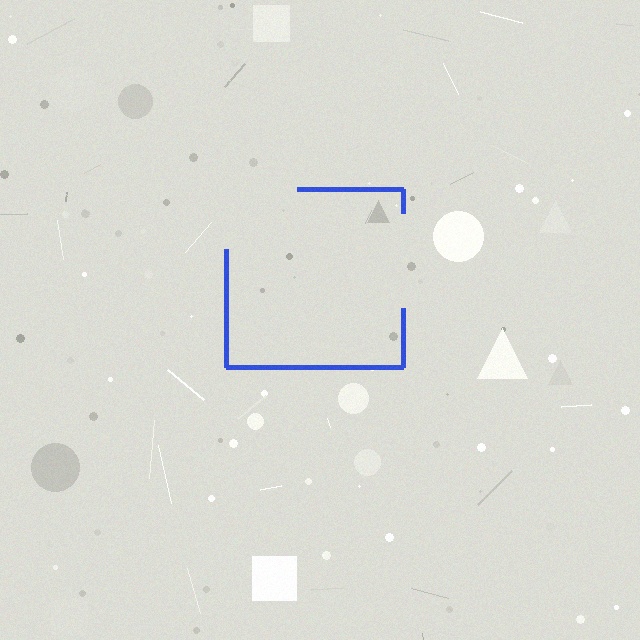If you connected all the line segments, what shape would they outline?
They would outline a square.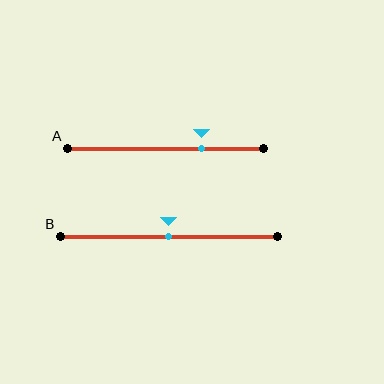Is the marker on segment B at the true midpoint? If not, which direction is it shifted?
Yes, the marker on segment B is at the true midpoint.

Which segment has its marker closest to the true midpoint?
Segment B has its marker closest to the true midpoint.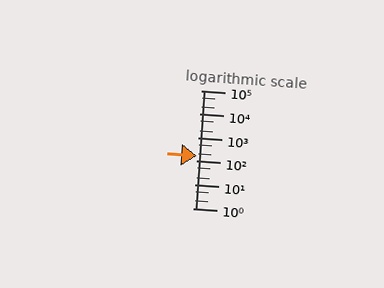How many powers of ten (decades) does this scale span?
The scale spans 5 decades, from 1 to 100000.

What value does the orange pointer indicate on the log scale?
The pointer indicates approximately 160.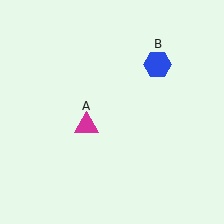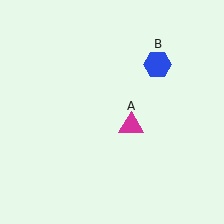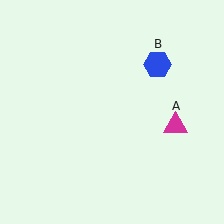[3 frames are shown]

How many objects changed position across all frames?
1 object changed position: magenta triangle (object A).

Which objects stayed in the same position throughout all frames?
Blue hexagon (object B) remained stationary.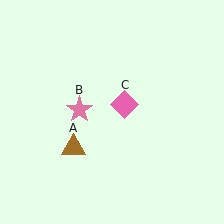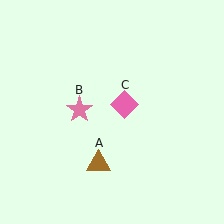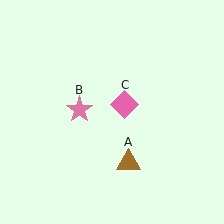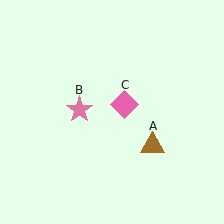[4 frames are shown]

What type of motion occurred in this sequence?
The brown triangle (object A) rotated counterclockwise around the center of the scene.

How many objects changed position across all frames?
1 object changed position: brown triangle (object A).